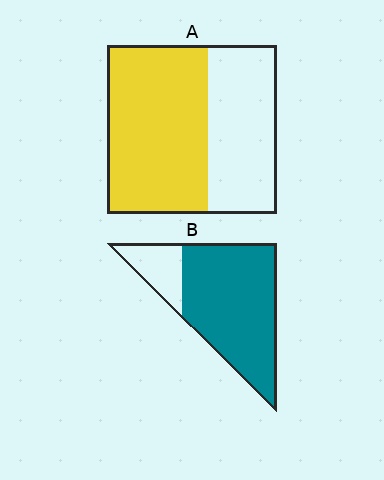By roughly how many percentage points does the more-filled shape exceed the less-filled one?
By roughly 20 percentage points (B over A).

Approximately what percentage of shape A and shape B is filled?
A is approximately 60% and B is approximately 80%.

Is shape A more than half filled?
Yes.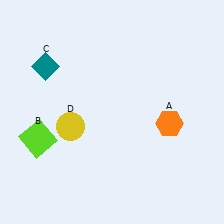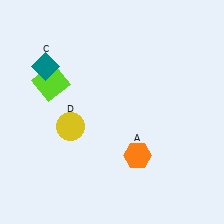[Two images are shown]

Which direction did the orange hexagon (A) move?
The orange hexagon (A) moved left.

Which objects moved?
The objects that moved are: the orange hexagon (A), the lime square (B).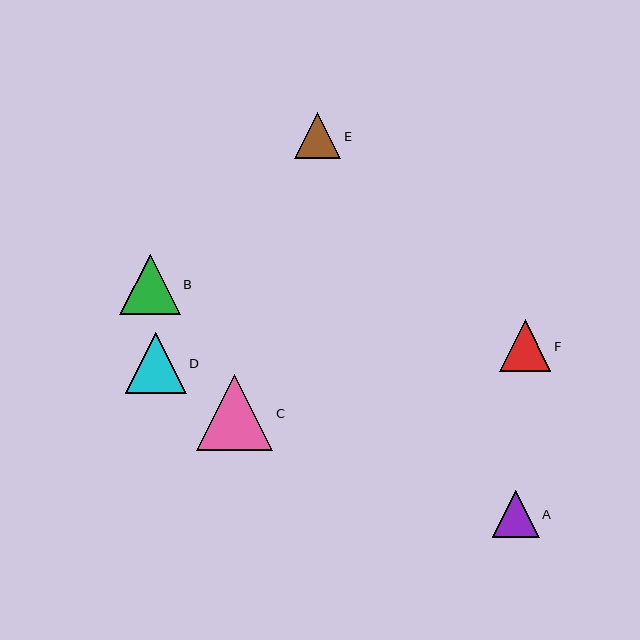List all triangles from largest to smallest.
From largest to smallest: C, D, B, F, A, E.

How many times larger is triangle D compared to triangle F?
Triangle D is approximately 1.2 times the size of triangle F.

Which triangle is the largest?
Triangle C is the largest with a size of approximately 76 pixels.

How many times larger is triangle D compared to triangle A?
Triangle D is approximately 1.3 times the size of triangle A.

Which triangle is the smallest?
Triangle E is the smallest with a size of approximately 46 pixels.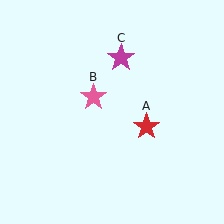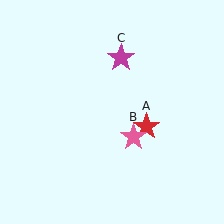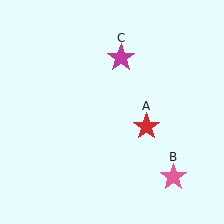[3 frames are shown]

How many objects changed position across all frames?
1 object changed position: pink star (object B).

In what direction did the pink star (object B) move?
The pink star (object B) moved down and to the right.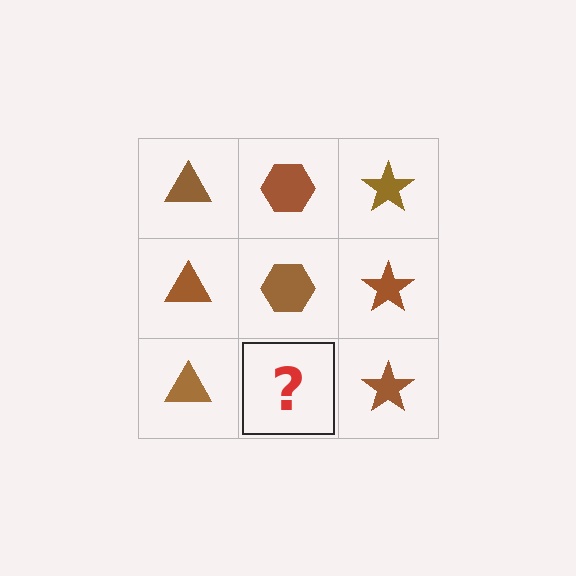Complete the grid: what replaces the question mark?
The question mark should be replaced with a brown hexagon.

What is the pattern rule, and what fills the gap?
The rule is that each column has a consistent shape. The gap should be filled with a brown hexagon.